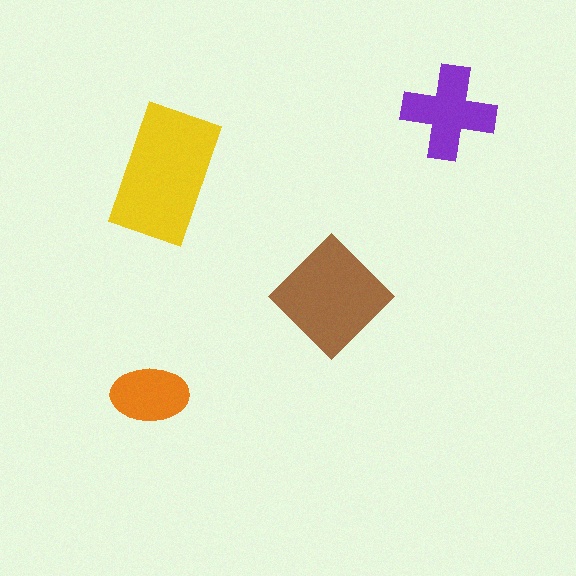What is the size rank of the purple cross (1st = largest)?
3rd.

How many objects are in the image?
There are 4 objects in the image.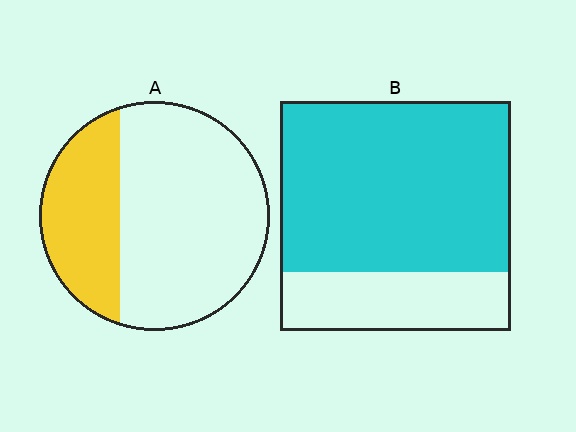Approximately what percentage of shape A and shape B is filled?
A is approximately 30% and B is approximately 75%.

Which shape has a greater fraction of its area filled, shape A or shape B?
Shape B.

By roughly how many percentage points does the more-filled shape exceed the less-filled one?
By roughly 45 percentage points (B over A).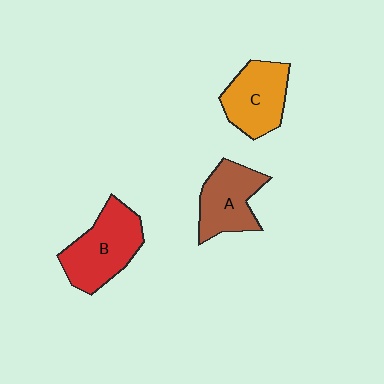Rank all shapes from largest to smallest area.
From largest to smallest: B (red), C (orange), A (brown).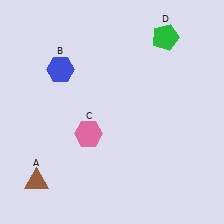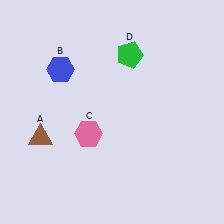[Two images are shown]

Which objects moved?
The objects that moved are: the brown triangle (A), the green pentagon (D).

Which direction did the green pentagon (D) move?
The green pentagon (D) moved left.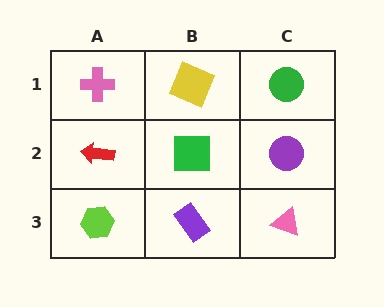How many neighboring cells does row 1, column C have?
2.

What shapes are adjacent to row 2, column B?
A yellow square (row 1, column B), a purple rectangle (row 3, column B), a red arrow (row 2, column A), a purple circle (row 2, column C).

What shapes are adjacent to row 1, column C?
A purple circle (row 2, column C), a yellow square (row 1, column B).